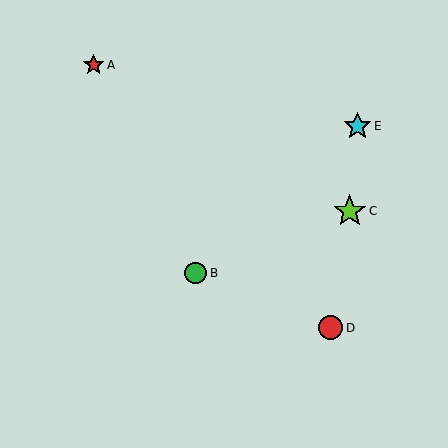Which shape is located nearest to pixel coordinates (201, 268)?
The green circle (labeled B) at (196, 273) is nearest to that location.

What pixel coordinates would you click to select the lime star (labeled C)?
Click at (350, 211) to select the lime star C.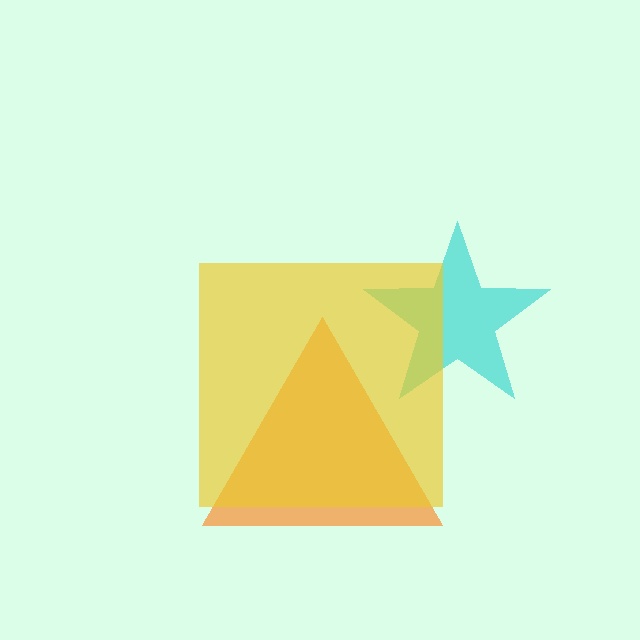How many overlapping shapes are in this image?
There are 3 overlapping shapes in the image.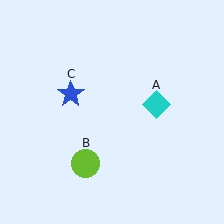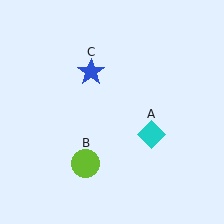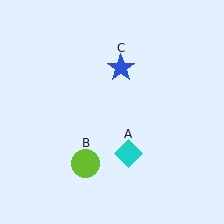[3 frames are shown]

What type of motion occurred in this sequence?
The cyan diamond (object A), blue star (object C) rotated clockwise around the center of the scene.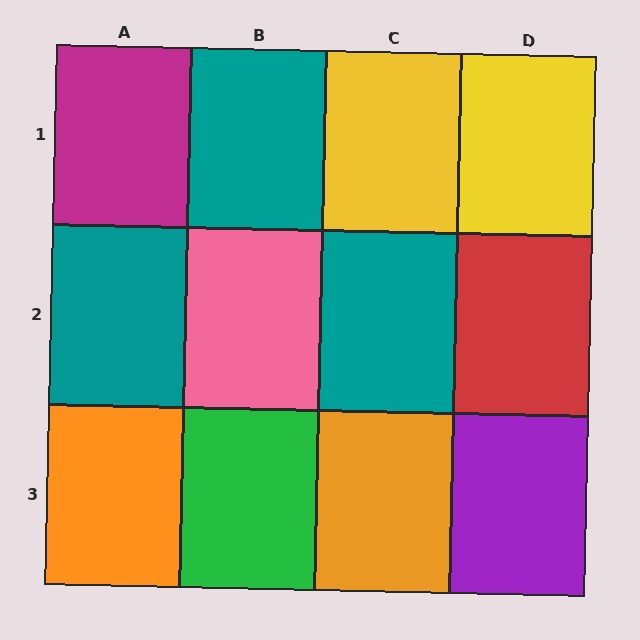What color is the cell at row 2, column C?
Teal.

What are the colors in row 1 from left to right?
Magenta, teal, yellow, yellow.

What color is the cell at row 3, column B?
Green.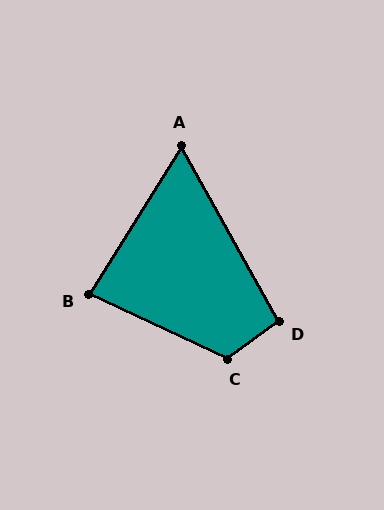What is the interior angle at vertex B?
Approximately 83 degrees (acute).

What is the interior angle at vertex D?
Approximately 97 degrees (obtuse).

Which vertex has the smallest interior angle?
A, at approximately 61 degrees.